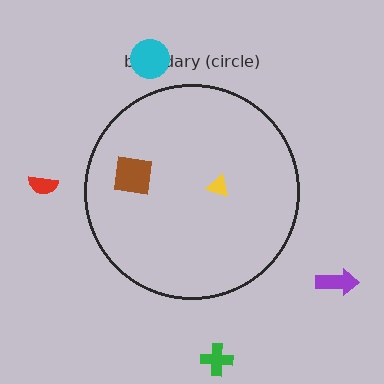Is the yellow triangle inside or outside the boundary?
Inside.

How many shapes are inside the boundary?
2 inside, 4 outside.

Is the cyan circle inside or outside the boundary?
Outside.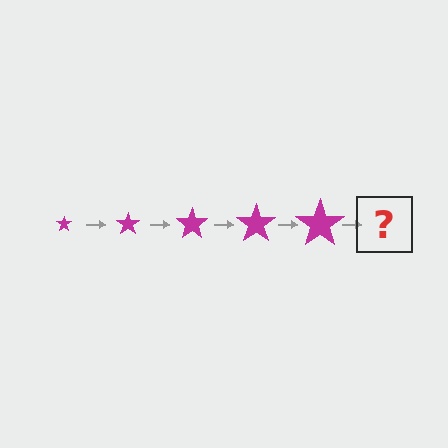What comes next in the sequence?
The next element should be a magenta star, larger than the previous one.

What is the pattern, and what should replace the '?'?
The pattern is that the star gets progressively larger each step. The '?' should be a magenta star, larger than the previous one.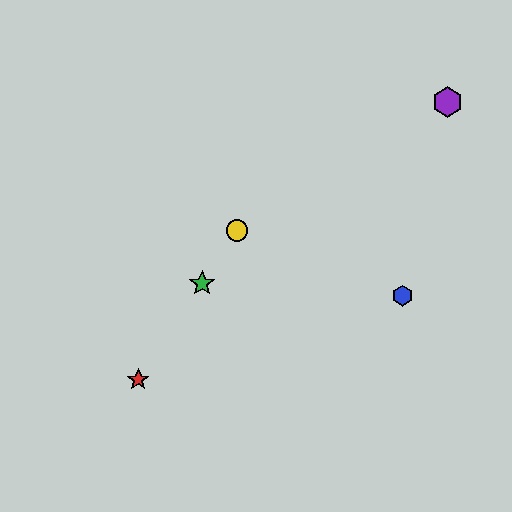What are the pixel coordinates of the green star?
The green star is at (202, 283).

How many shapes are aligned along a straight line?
3 shapes (the red star, the green star, the yellow circle) are aligned along a straight line.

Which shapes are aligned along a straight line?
The red star, the green star, the yellow circle are aligned along a straight line.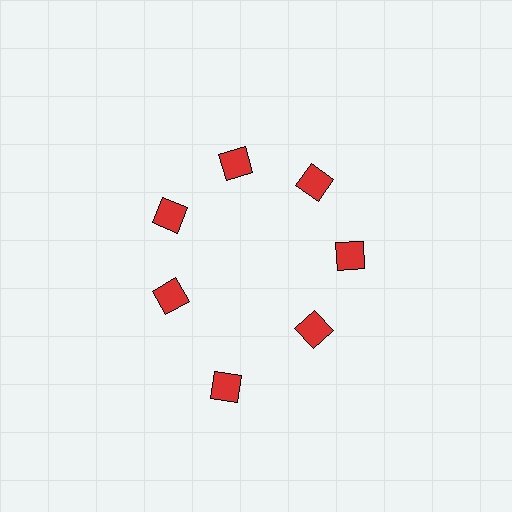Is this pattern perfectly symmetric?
No. The 7 red diamonds are arranged in a ring, but one element near the 6 o'clock position is pushed outward from the center, breaking the 7-fold rotational symmetry.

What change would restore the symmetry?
The symmetry would be restored by moving it inward, back onto the ring so that all 7 diamonds sit at equal angles and equal distance from the center.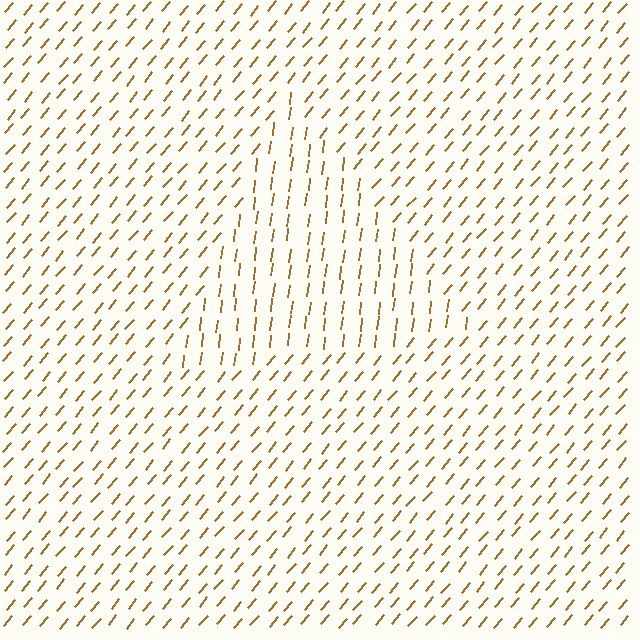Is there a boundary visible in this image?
Yes, there is a texture boundary formed by a change in line orientation.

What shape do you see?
I see a triangle.